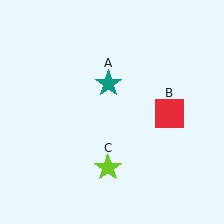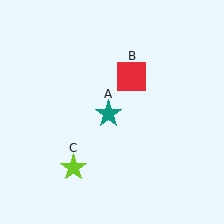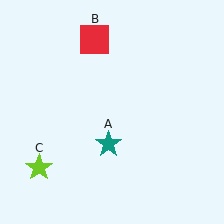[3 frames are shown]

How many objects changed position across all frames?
3 objects changed position: teal star (object A), red square (object B), lime star (object C).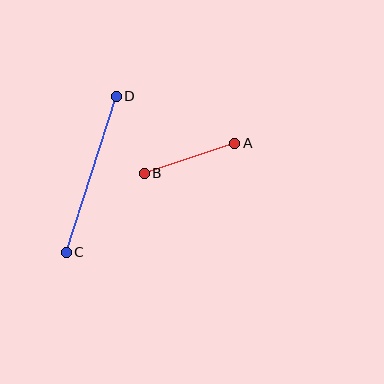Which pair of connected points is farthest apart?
Points C and D are farthest apart.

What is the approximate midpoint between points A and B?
The midpoint is at approximately (190, 158) pixels.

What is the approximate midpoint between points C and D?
The midpoint is at approximately (91, 174) pixels.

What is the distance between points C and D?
The distance is approximately 164 pixels.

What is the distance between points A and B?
The distance is approximately 95 pixels.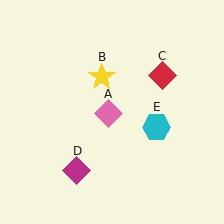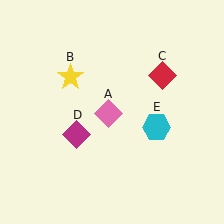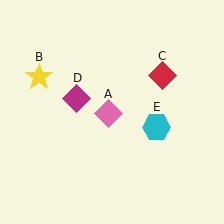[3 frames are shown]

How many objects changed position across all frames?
2 objects changed position: yellow star (object B), magenta diamond (object D).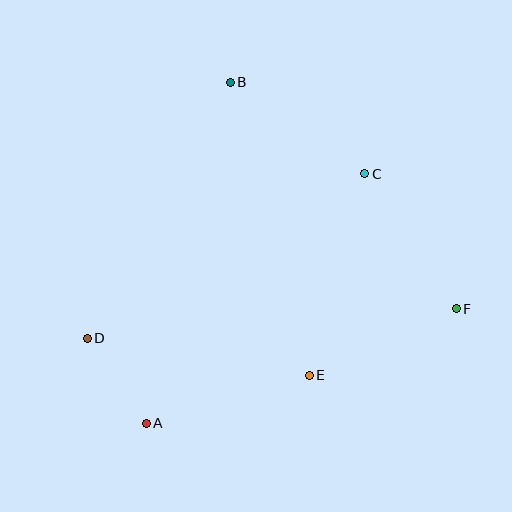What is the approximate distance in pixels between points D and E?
The distance between D and E is approximately 225 pixels.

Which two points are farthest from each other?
Points D and F are farthest from each other.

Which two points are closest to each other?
Points A and D are closest to each other.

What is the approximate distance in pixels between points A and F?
The distance between A and F is approximately 330 pixels.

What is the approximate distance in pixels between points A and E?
The distance between A and E is approximately 170 pixels.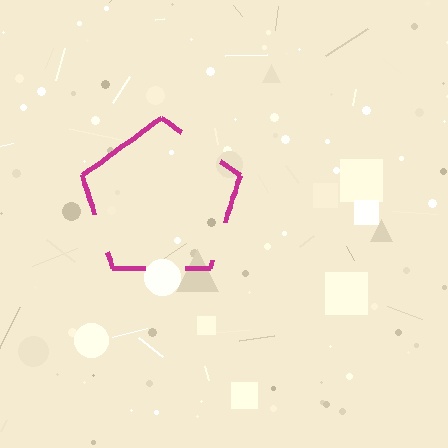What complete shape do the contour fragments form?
The contour fragments form a pentagon.